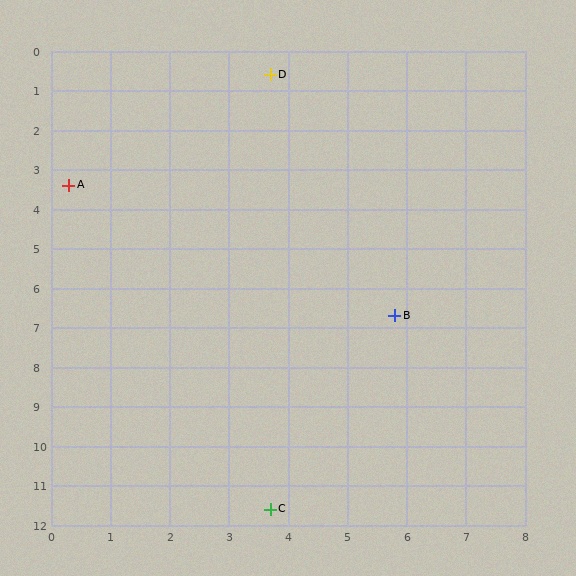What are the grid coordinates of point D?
Point D is at approximately (3.7, 0.6).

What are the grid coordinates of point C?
Point C is at approximately (3.7, 11.6).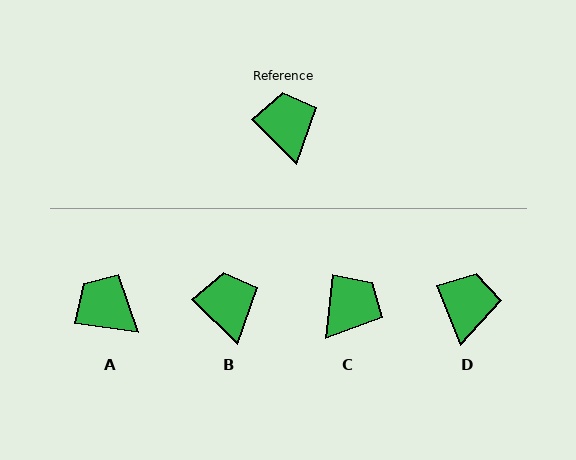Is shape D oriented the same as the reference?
No, it is off by about 23 degrees.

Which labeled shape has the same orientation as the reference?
B.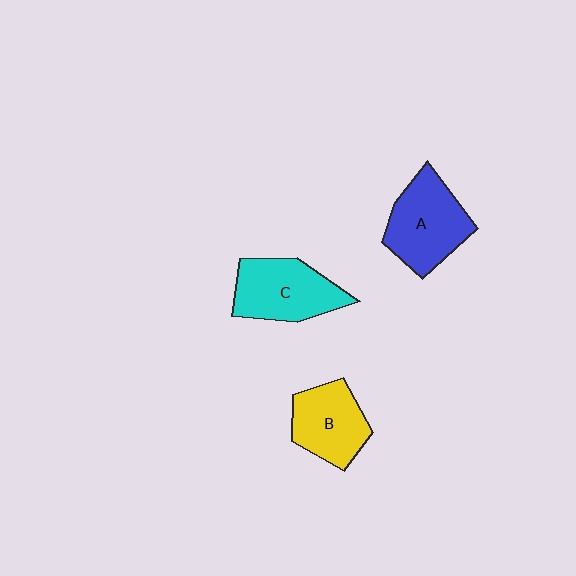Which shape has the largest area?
Shape A (blue).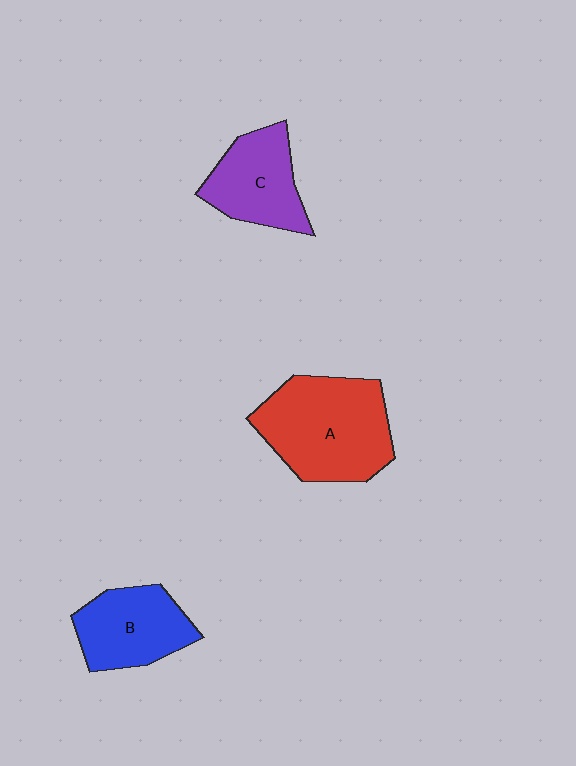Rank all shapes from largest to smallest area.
From largest to smallest: A (red), B (blue), C (purple).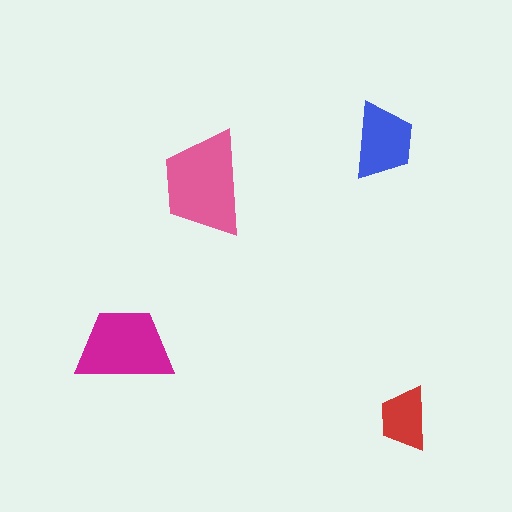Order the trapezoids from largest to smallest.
the pink one, the magenta one, the blue one, the red one.